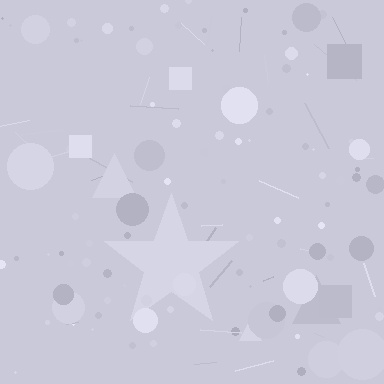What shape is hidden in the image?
A star is hidden in the image.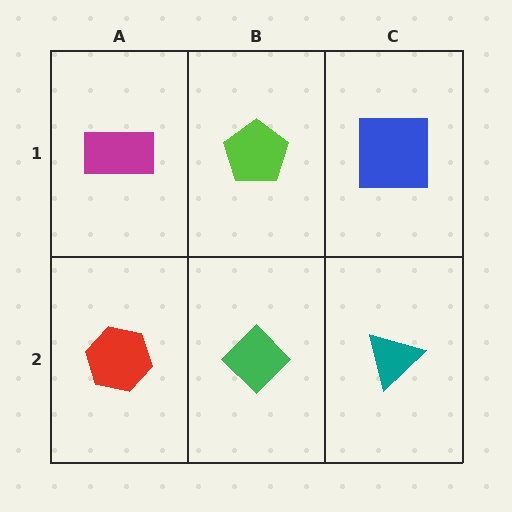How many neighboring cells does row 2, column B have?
3.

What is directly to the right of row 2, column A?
A green diamond.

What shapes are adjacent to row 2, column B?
A lime pentagon (row 1, column B), a red hexagon (row 2, column A), a teal triangle (row 2, column C).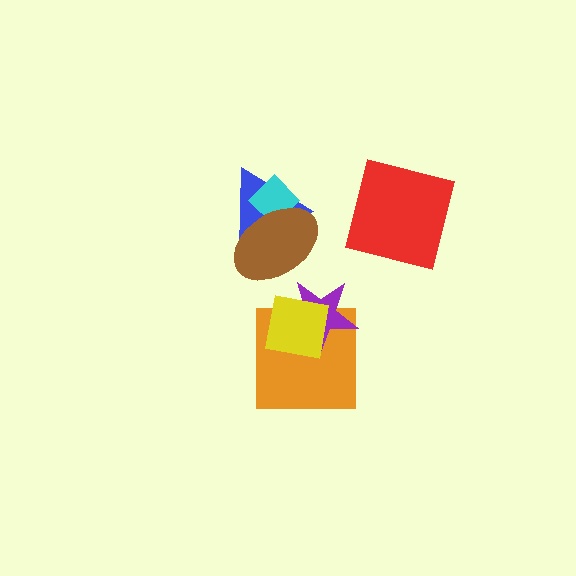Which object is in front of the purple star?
The yellow square is in front of the purple star.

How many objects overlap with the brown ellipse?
2 objects overlap with the brown ellipse.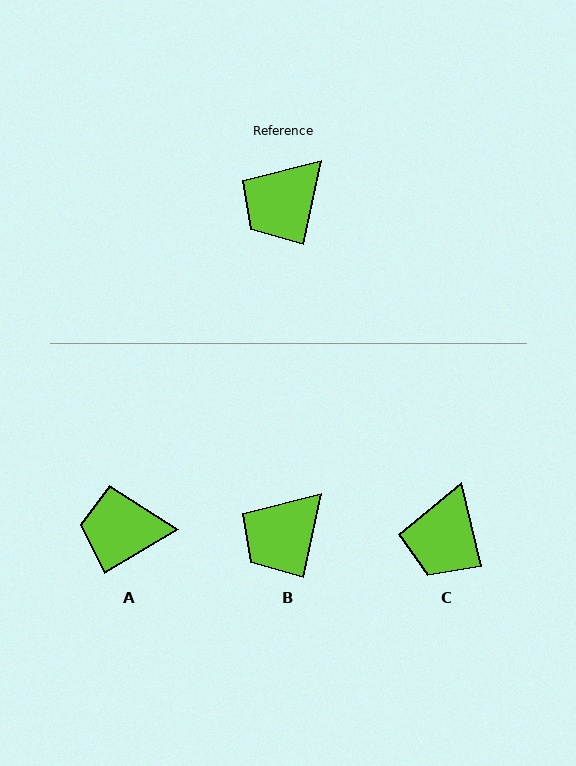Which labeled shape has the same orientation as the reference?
B.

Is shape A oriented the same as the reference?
No, it is off by about 47 degrees.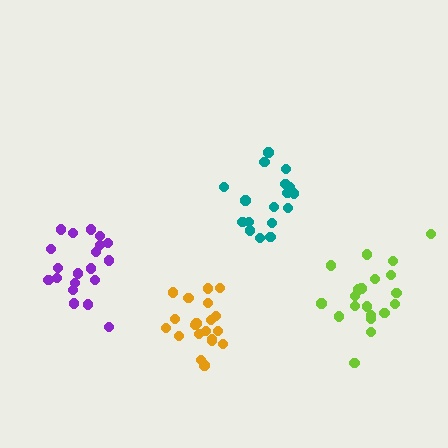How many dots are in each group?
Group 1: 20 dots, Group 2: 17 dots, Group 3: 20 dots, Group 4: 20 dots (77 total).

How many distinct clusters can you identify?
There are 4 distinct clusters.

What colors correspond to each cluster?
The clusters are colored: orange, teal, lime, purple.